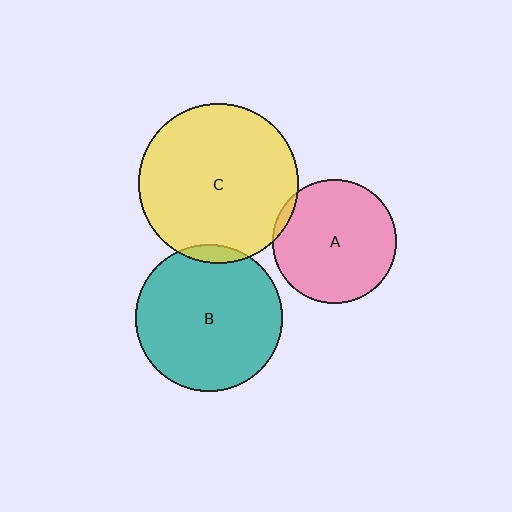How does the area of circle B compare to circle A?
Approximately 1.4 times.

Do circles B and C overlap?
Yes.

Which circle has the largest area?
Circle C (yellow).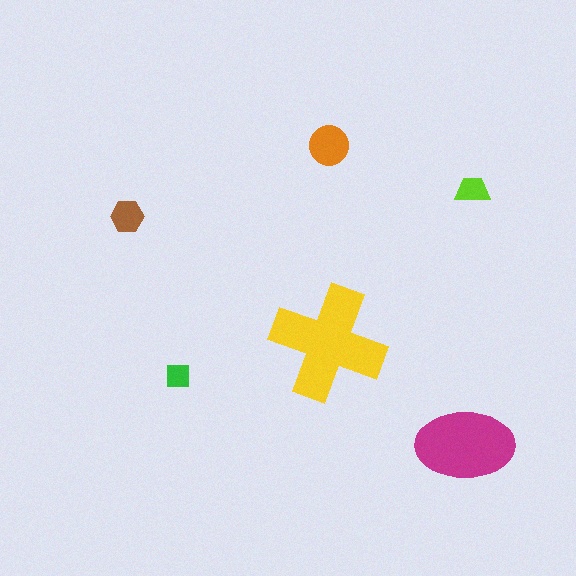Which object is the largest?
The yellow cross.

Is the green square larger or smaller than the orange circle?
Smaller.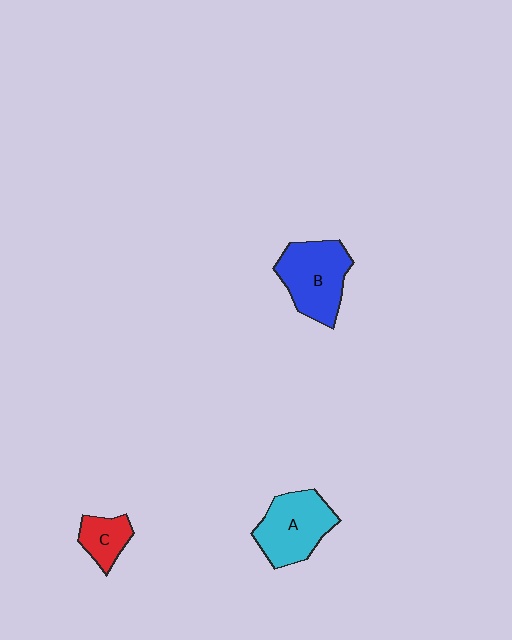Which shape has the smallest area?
Shape C (red).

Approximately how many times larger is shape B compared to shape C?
Approximately 2.2 times.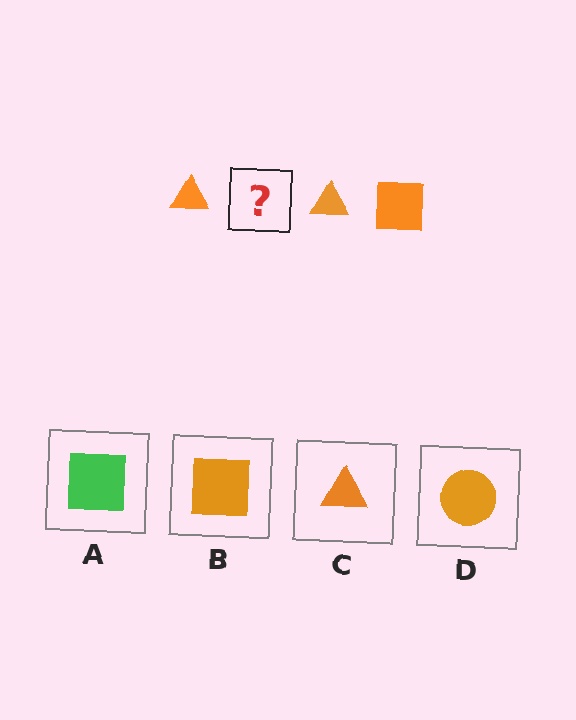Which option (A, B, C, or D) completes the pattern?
B.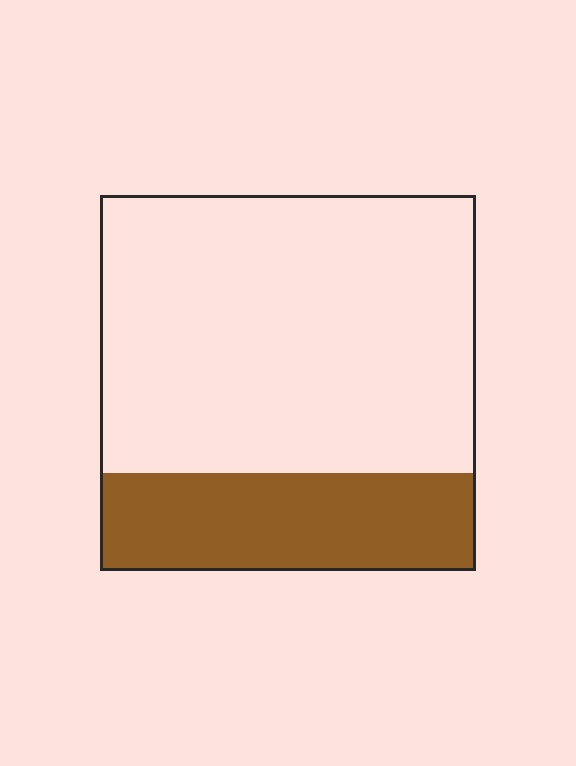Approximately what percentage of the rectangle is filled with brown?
Approximately 25%.